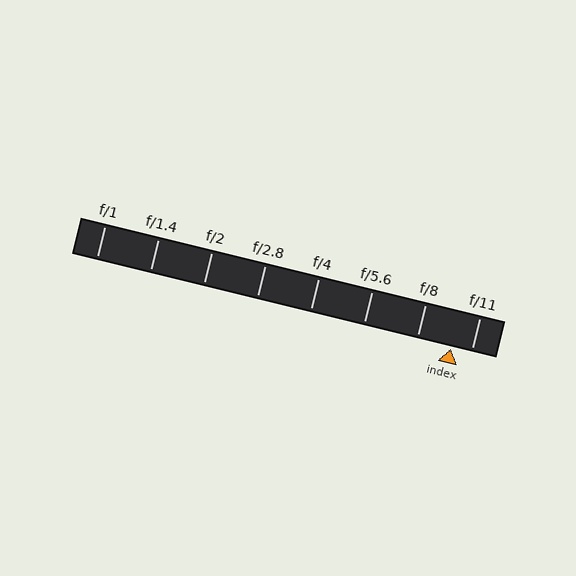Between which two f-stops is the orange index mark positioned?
The index mark is between f/8 and f/11.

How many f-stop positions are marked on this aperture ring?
There are 8 f-stop positions marked.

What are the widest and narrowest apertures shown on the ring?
The widest aperture shown is f/1 and the narrowest is f/11.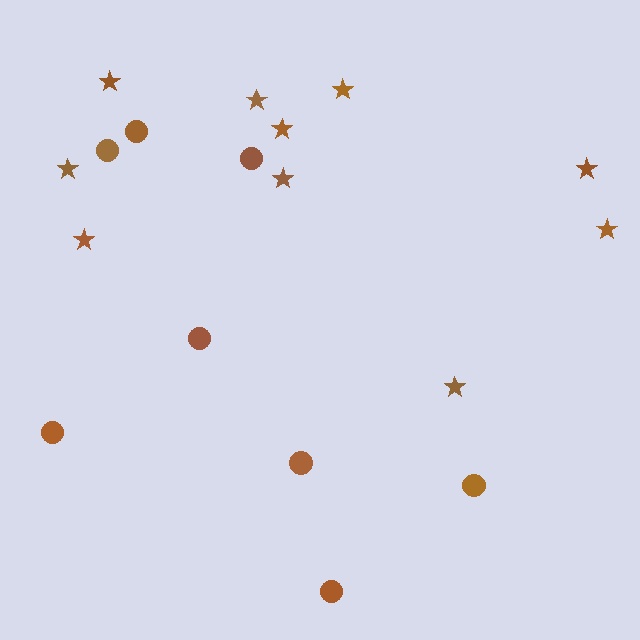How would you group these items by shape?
There are 2 groups: one group of circles (8) and one group of stars (10).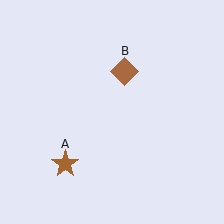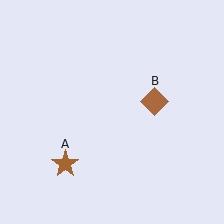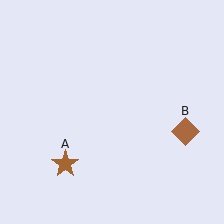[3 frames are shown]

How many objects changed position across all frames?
1 object changed position: brown diamond (object B).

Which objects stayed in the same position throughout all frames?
Brown star (object A) remained stationary.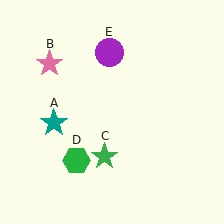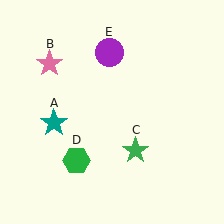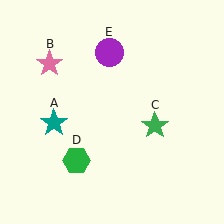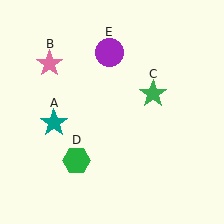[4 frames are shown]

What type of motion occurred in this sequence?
The green star (object C) rotated counterclockwise around the center of the scene.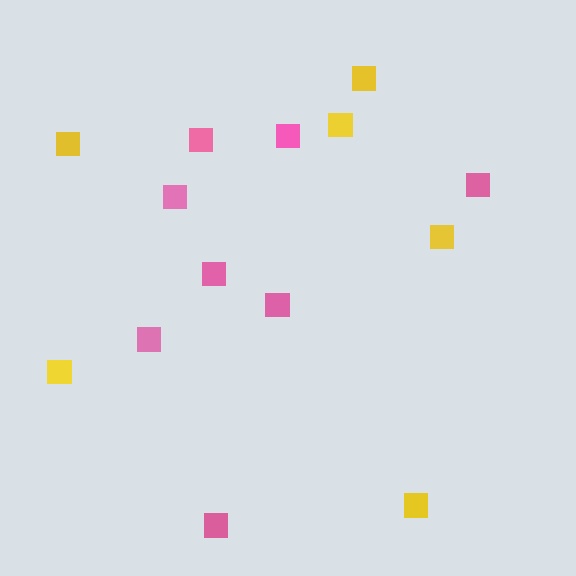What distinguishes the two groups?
There are 2 groups: one group of pink squares (8) and one group of yellow squares (6).